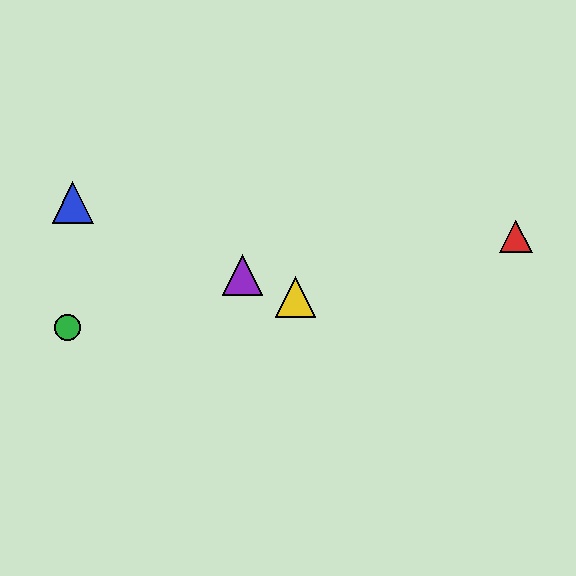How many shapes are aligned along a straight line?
3 shapes (the blue triangle, the yellow triangle, the purple triangle) are aligned along a straight line.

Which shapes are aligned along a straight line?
The blue triangle, the yellow triangle, the purple triangle are aligned along a straight line.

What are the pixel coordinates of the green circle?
The green circle is at (68, 328).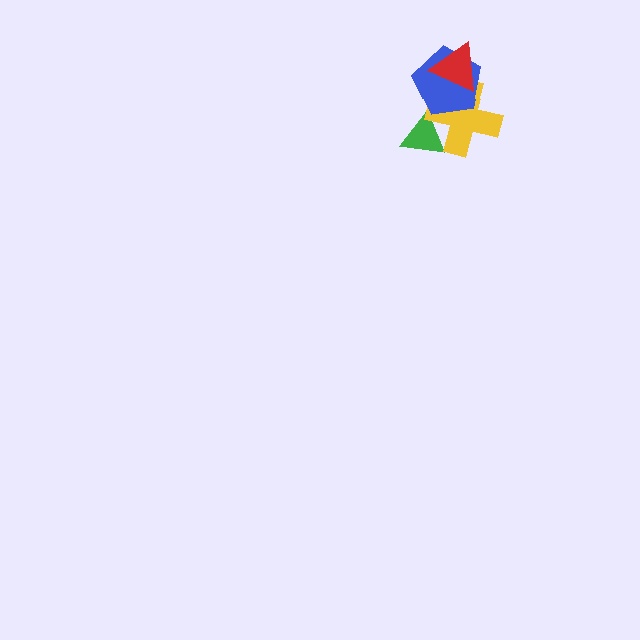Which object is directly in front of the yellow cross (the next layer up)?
The blue pentagon is directly in front of the yellow cross.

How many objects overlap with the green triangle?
1 object overlaps with the green triangle.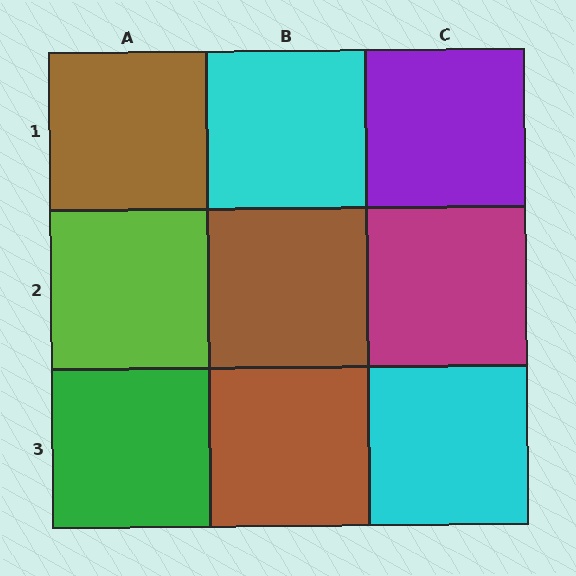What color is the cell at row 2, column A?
Lime.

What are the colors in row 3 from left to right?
Green, brown, cyan.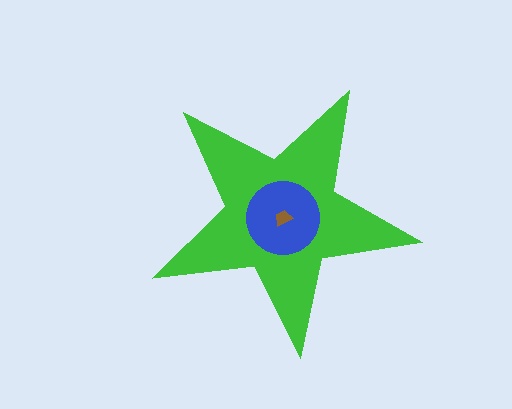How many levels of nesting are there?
3.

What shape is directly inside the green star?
The blue circle.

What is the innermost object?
The brown trapezoid.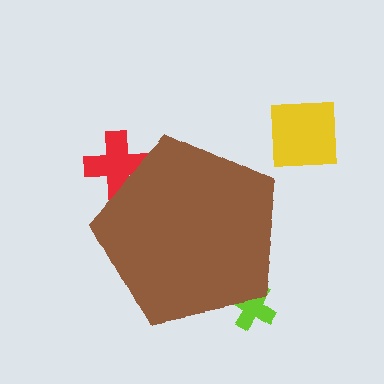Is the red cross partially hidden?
Yes, the red cross is partially hidden behind the brown pentagon.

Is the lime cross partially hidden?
Yes, the lime cross is partially hidden behind the brown pentagon.